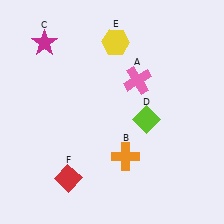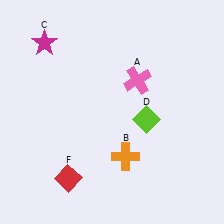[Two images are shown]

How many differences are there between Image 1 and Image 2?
There is 1 difference between the two images.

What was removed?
The yellow hexagon (E) was removed in Image 2.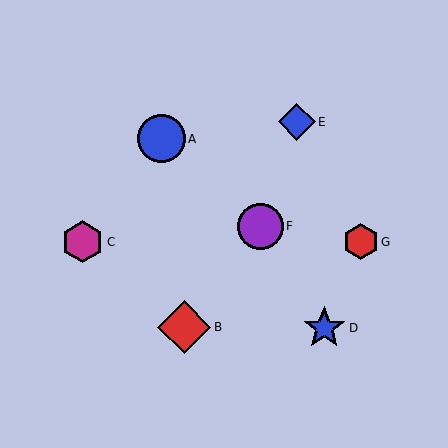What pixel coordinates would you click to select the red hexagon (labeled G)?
Click at (361, 242) to select the red hexagon G.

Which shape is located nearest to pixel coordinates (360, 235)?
The red hexagon (labeled G) at (361, 242) is nearest to that location.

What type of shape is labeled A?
Shape A is a blue circle.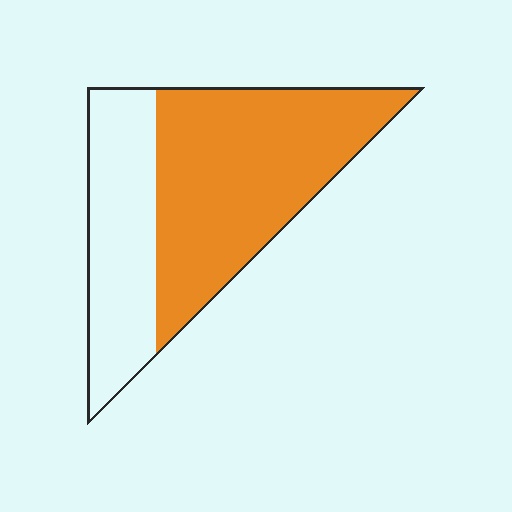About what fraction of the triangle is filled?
About five eighths (5/8).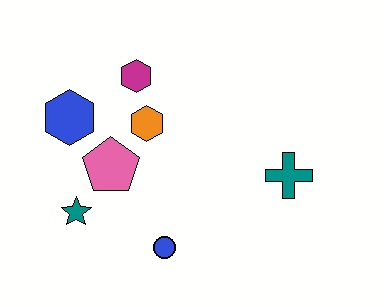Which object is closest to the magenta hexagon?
The orange hexagon is closest to the magenta hexagon.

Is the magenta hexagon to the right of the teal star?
Yes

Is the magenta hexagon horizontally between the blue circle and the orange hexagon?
No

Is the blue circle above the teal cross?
No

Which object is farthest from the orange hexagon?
The teal cross is farthest from the orange hexagon.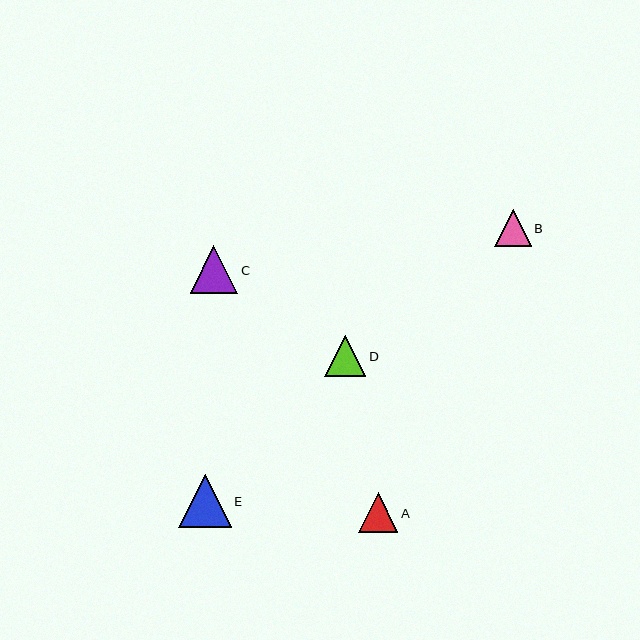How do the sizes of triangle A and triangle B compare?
Triangle A and triangle B are approximately the same size.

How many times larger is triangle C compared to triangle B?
Triangle C is approximately 1.3 times the size of triangle B.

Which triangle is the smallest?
Triangle B is the smallest with a size of approximately 37 pixels.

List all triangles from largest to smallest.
From largest to smallest: E, C, D, A, B.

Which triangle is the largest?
Triangle E is the largest with a size of approximately 52 pixels.